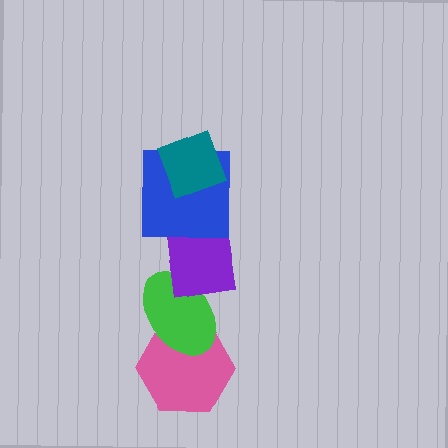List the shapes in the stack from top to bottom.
From top to bottom: the teal diamond, the blue square, the purple square, the green ellipse, the pink hexagon.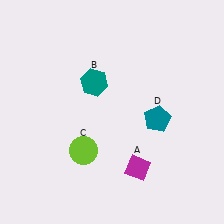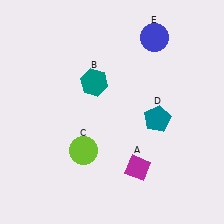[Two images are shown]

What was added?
A blue circle (E) was added in Image 2.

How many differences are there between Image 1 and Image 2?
There is 1 difference between the two images.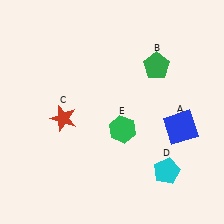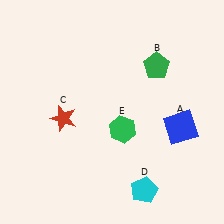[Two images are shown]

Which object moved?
The cyan pentagon (D) moved left.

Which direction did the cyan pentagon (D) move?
The cyan pentagon (D) moved left.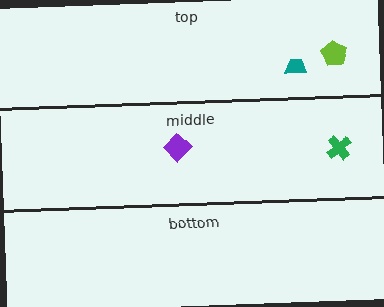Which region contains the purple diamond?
The middle region.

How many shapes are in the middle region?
2.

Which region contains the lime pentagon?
The top region.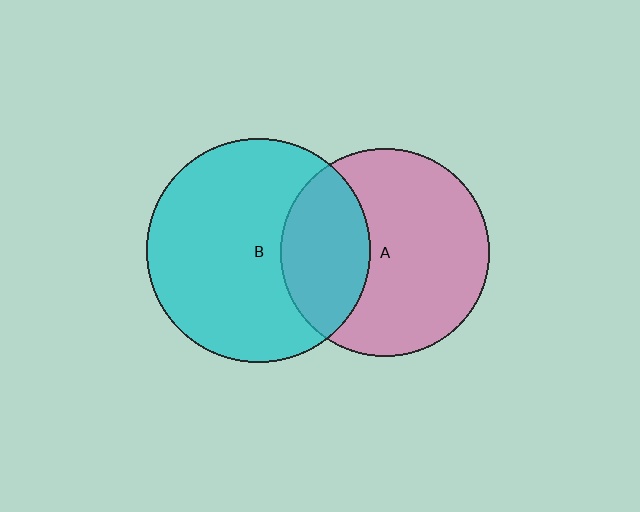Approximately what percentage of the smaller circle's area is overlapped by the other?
Approximately 30%.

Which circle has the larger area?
Circle B (cyan).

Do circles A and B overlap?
Yes.